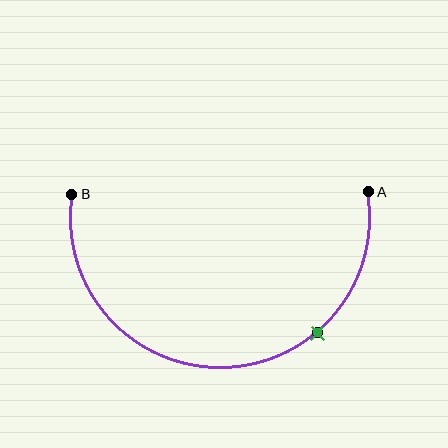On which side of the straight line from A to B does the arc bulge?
The arc bulges below the straight line connecting A and B.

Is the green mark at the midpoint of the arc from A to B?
No. The green mark lies on the arc but is closer to endpoint A. The arc midpoint would be at the point on the curve equidistant along the arc from both A and B.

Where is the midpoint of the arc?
The arc midpoint is the point on the curve farthest from the straight line joining A and B. It sits below that line.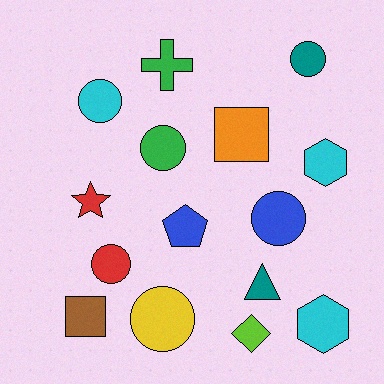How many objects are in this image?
There are 15 objects.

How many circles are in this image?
There are 6 circles.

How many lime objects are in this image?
There is 1 lime object.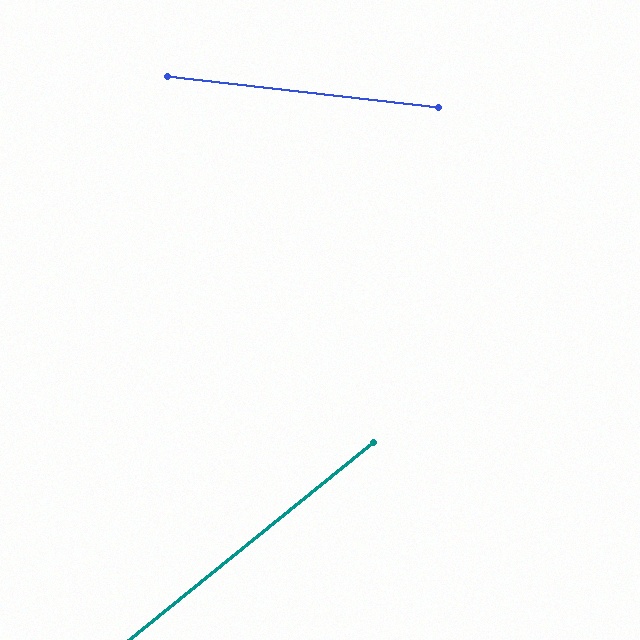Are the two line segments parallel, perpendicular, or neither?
Neither parallel nor perpendicular — they differ by about 46°.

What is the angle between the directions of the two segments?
Approximately 46 degrees.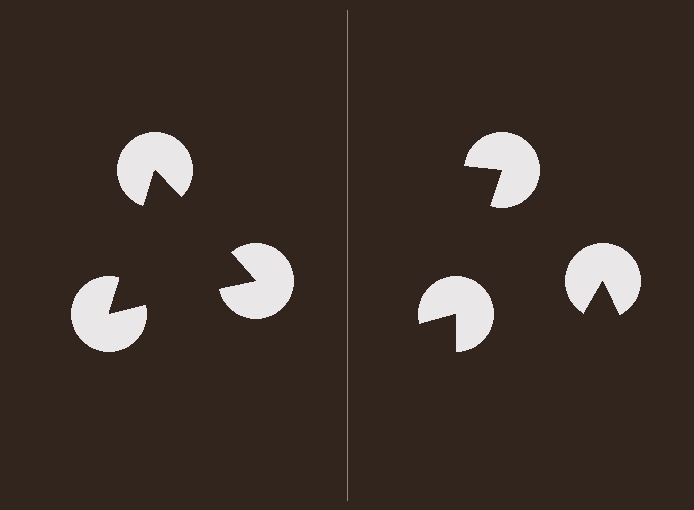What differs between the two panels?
The pac-man discs are positioned identically on both sides; only the wedge orientations differ. On the left they align to a triangle; on the right they are misaligned.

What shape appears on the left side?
An illusory triangle.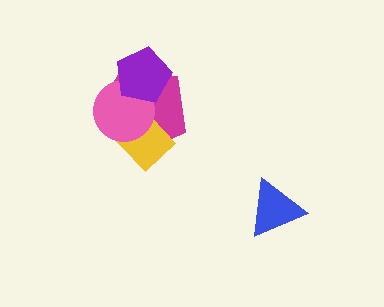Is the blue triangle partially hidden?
No, no other shape covers it.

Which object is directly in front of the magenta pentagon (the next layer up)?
The yellow rectangle is directly in front of the magenta pentagon.